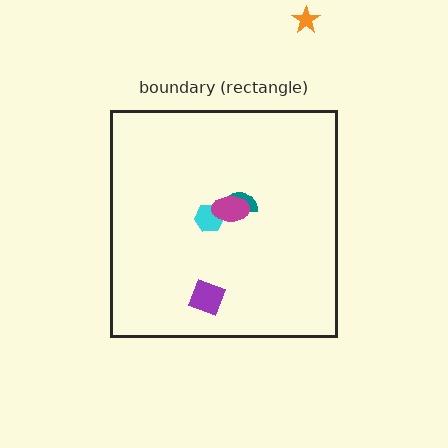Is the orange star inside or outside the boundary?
Outside.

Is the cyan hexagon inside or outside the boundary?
Inside.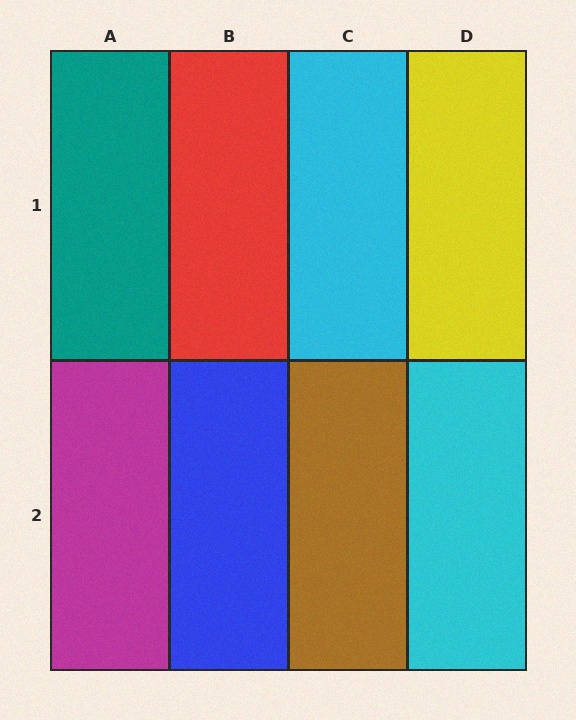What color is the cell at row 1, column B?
Red.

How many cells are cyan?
2 cells are cyan.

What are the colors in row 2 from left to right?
Magenta, blue, brown, cyan.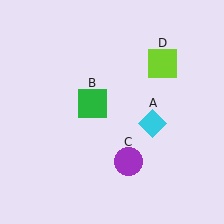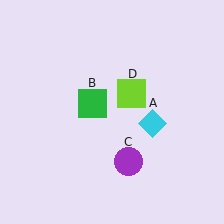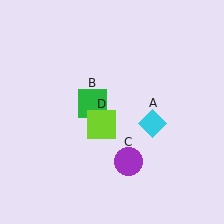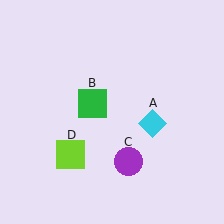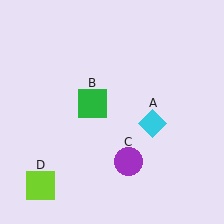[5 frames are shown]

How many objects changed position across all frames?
1 object changed position: lime square (object D).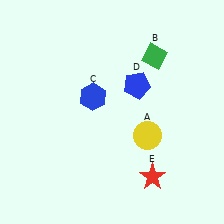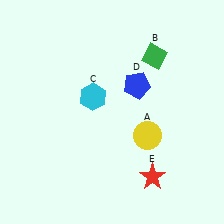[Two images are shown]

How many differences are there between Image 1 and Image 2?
There is 1 difference between the two images.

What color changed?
The hexagon (C) changed from blue in Image 1 to cyan in Image 2.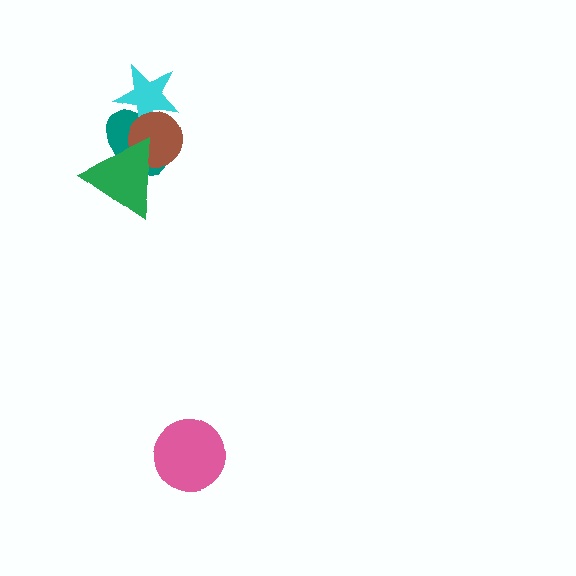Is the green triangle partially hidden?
No, no other shape covers it.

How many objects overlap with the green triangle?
2 objects overlap with the green triangle.